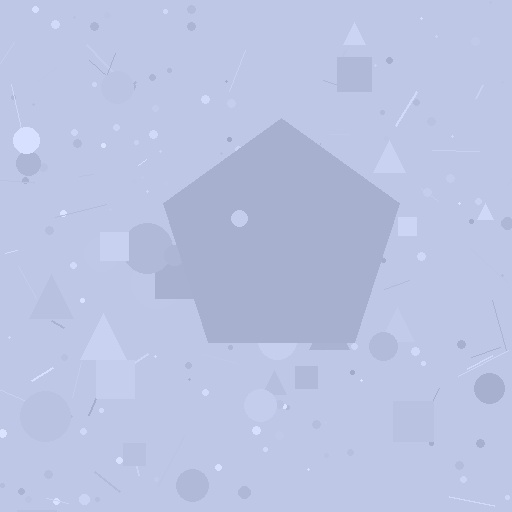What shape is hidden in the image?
A pentagon is hidden in the image.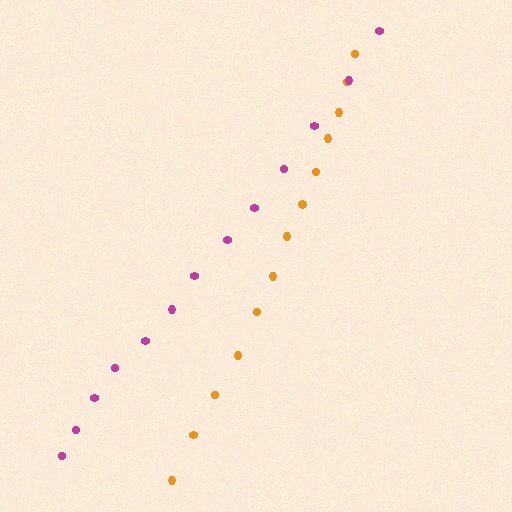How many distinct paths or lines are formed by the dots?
There are 2 distinct paths.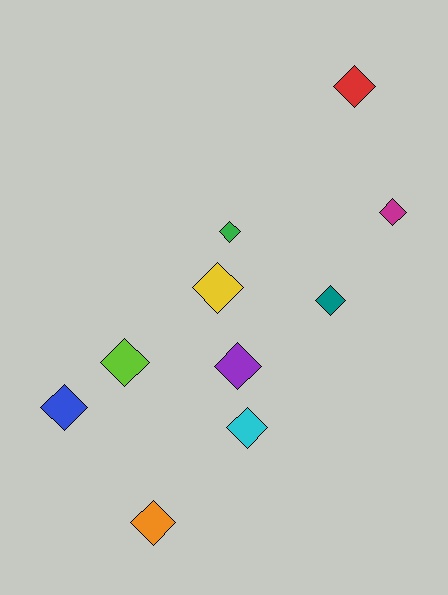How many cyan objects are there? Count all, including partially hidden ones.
There is 1 cyan object.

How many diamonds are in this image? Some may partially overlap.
There are 10 diamonds.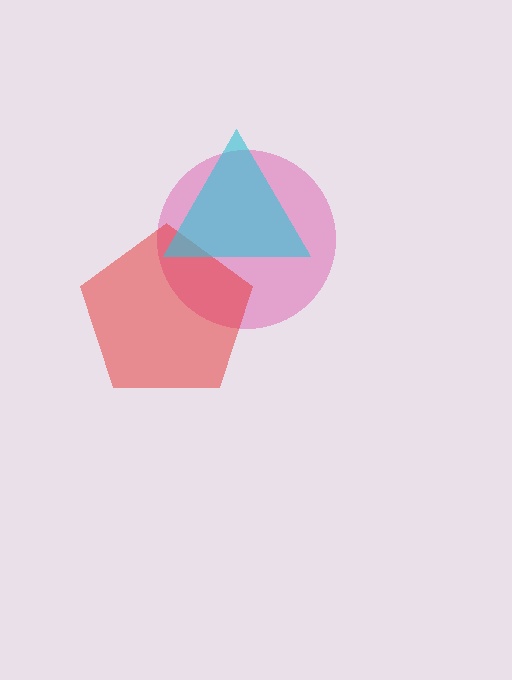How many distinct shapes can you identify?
There are 3 distinct shapes: a pink circle, a red pentagon, a cyan triangle.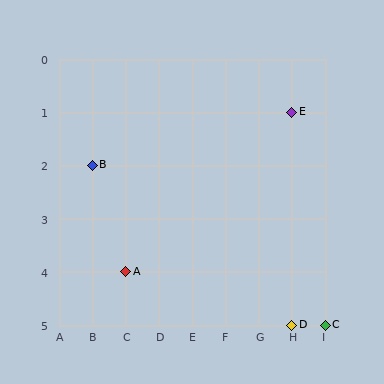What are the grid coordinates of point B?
Point B is at grid coordinates (B, 2).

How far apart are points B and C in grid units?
Points B and C are 7 columns and 3 rows apart (about 7.6 grid units diagonally).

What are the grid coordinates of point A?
Point A is at grid coordinates (C, 4).